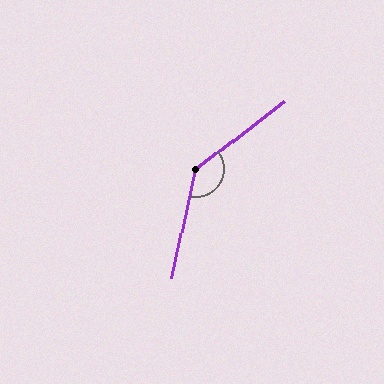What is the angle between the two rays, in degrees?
Approximately 140 degrees.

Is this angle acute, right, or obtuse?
It is obtuse.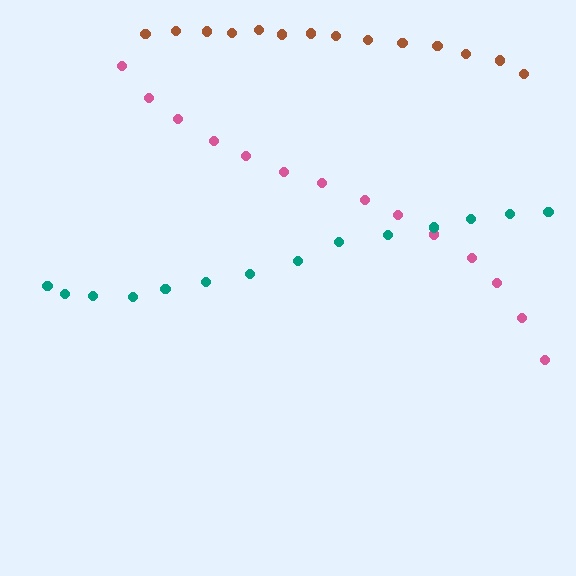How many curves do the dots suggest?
There are 3 distinct paths.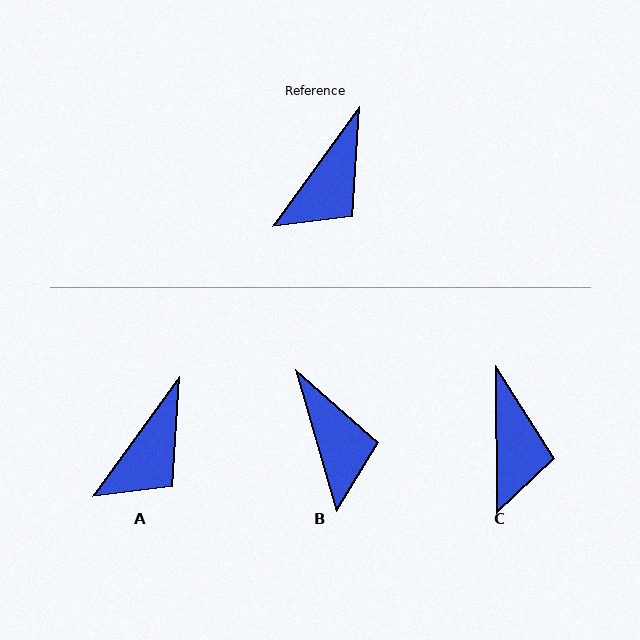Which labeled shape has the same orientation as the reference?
A.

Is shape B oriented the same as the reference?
No, it is off by about 52 degrees.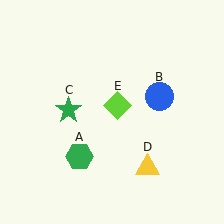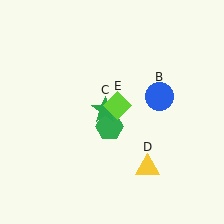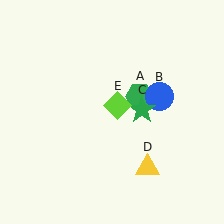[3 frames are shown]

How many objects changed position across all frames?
2 objects changed position: green hexagon (object A), green star (object C).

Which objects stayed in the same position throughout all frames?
Blue circle (object B) and yellow triangle (object D) and lime diamond (object E) remained stationary.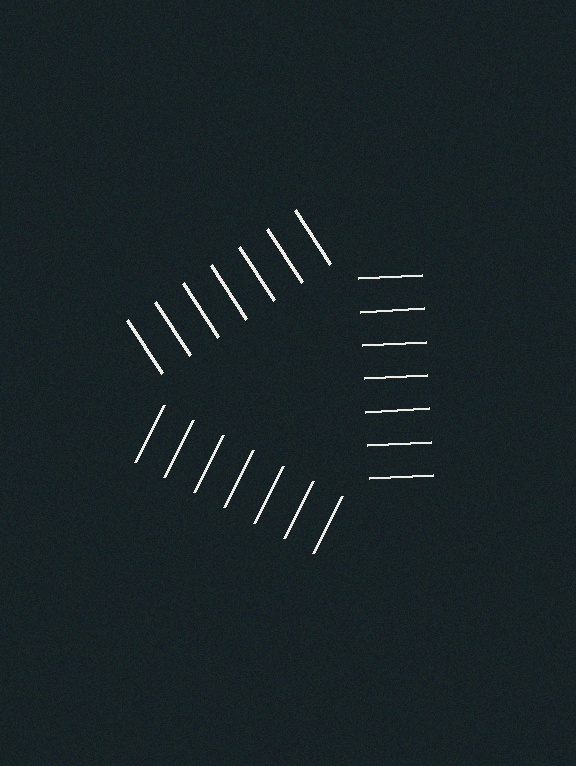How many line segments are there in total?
21 — 7 along each of the 3 edges.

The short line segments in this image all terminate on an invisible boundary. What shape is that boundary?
An illusory triangle — the line segments terminate on its edges but no continuous stroke is drawn.